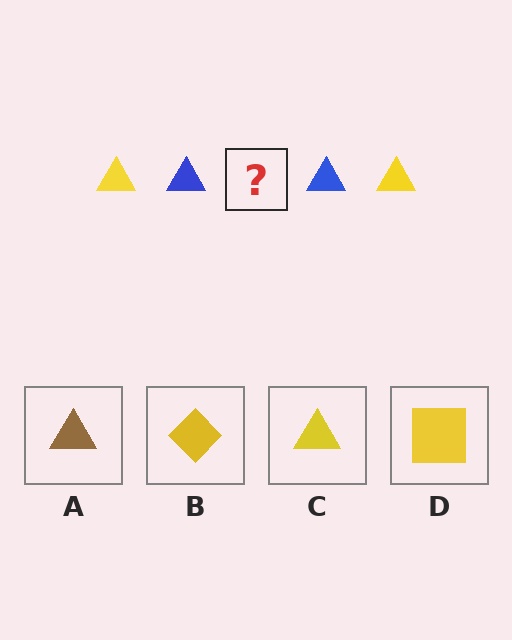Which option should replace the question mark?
Option C.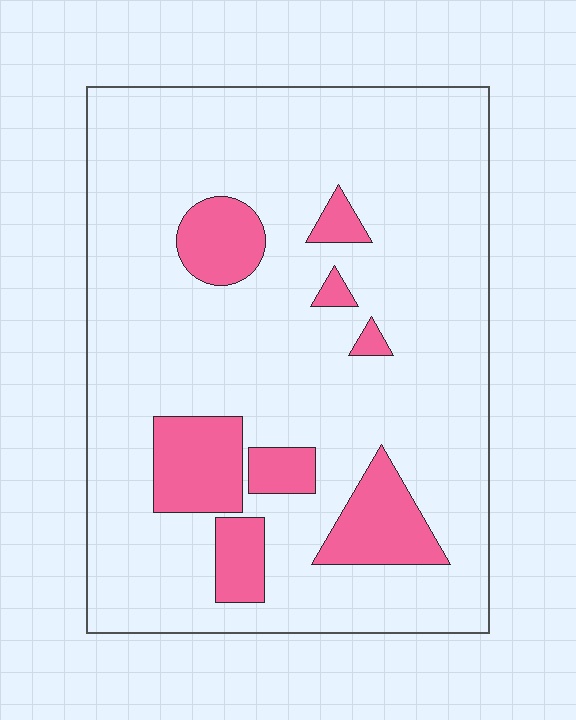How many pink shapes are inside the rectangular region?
8.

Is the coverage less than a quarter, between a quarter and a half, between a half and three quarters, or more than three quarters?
Less than a quarter.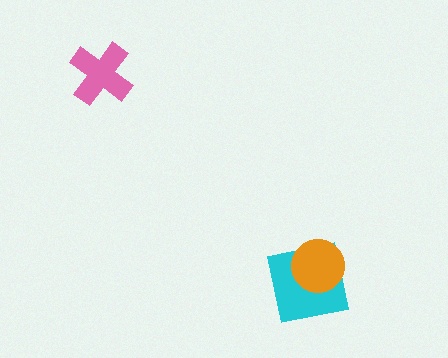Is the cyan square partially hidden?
Yes, it is partially covered by another shape.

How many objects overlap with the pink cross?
0 objects overlap with the pink cross.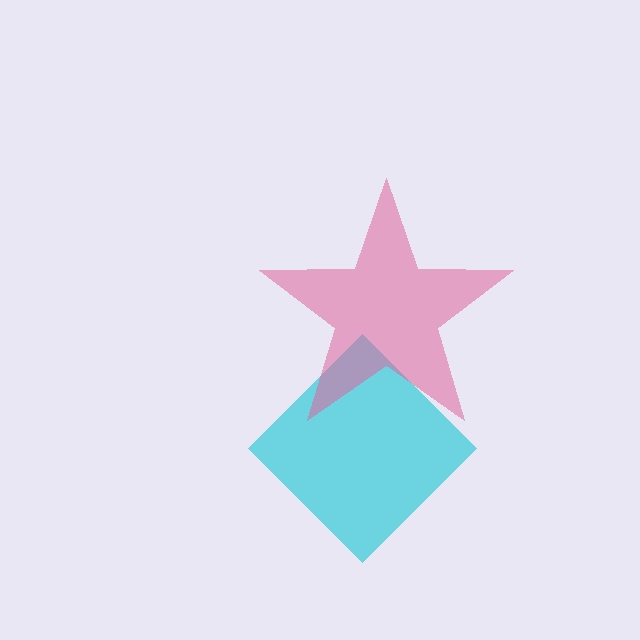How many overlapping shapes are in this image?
There are 2 overlapping shapes in the image.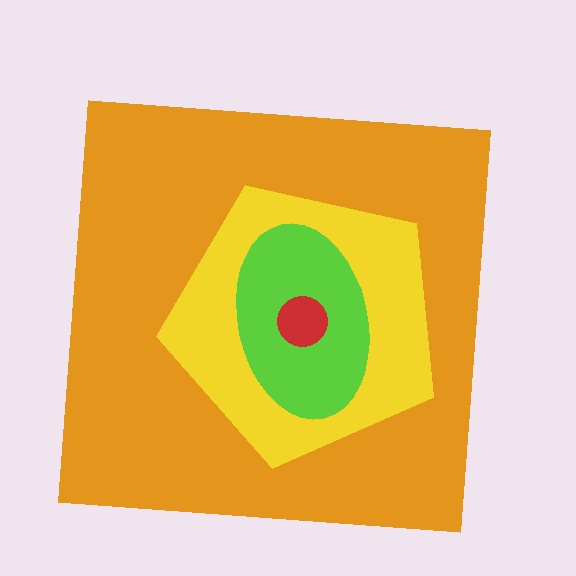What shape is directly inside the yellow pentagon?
The lime ellipse.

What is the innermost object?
The red circle.